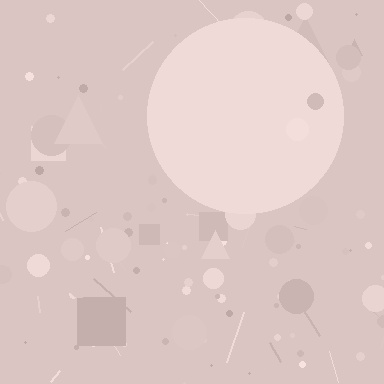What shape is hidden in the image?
A circle is hidden in the image.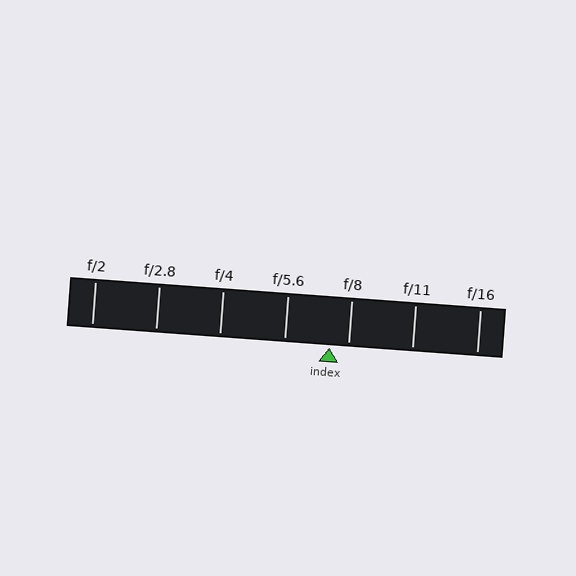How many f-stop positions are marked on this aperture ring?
There are 7 f-stop positions marked.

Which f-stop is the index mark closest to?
The index mark is closest to f/8.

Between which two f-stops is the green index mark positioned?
The index mark is between f/5.6 and f/8.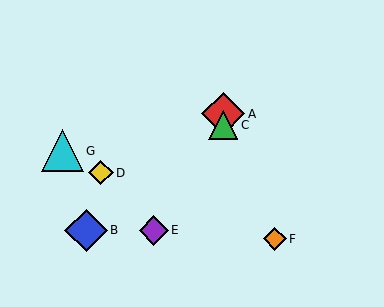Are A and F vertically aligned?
No, A is at x≈223 and F is at x≈275.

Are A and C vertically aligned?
Yes, both are at x≈223.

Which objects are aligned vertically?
Objects A, C are aligned vertically.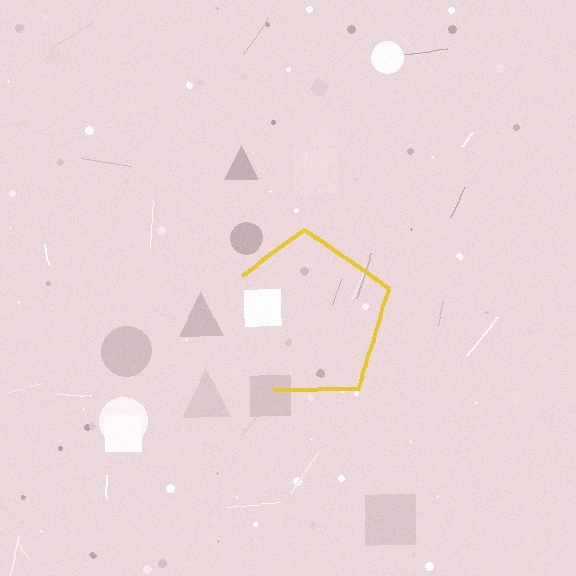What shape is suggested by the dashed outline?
The dashed outline suggests a pentagon.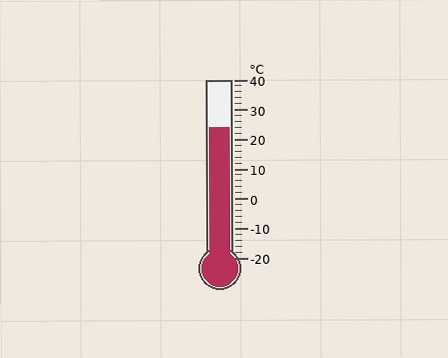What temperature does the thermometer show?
The thermometer shows approximately 24°C.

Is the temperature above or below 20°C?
The temperature is above 20°C.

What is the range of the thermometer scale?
The thermometer scale ranges from -20°C to 40°C.